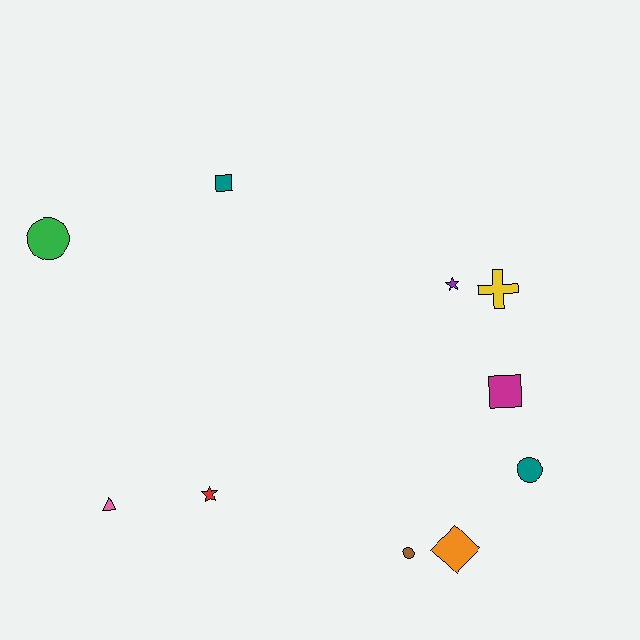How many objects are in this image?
There are 10 objects.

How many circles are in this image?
There are 3 circles.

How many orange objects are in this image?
There is 1 orange object.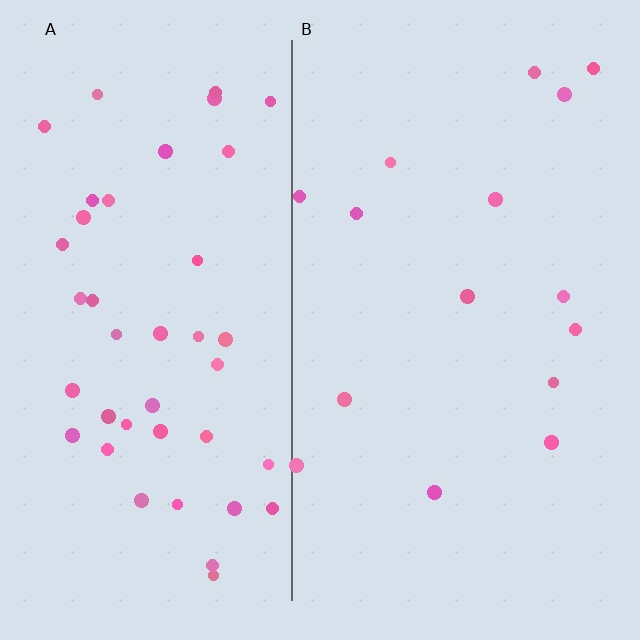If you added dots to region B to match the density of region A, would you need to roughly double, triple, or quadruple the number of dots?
Approximately triple.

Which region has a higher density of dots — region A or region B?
A (the left).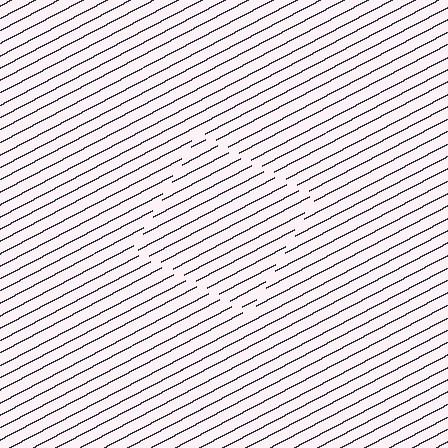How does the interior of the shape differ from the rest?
The interior of the shape contains the same grating, shifted by half a period — the contour is defined by the phase discontinuity where line-ends from the inner and outer gratings abut.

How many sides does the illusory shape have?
4 sides — the line-ends trace a square.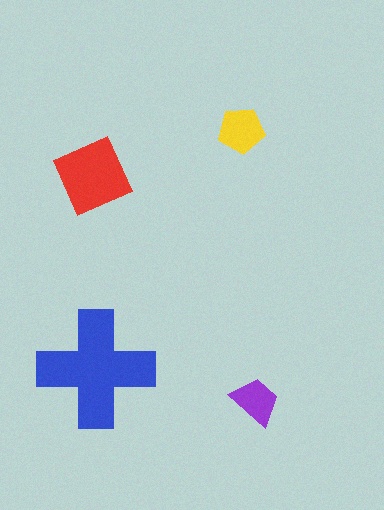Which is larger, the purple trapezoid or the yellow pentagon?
The yellow pentagon.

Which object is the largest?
The blue cross.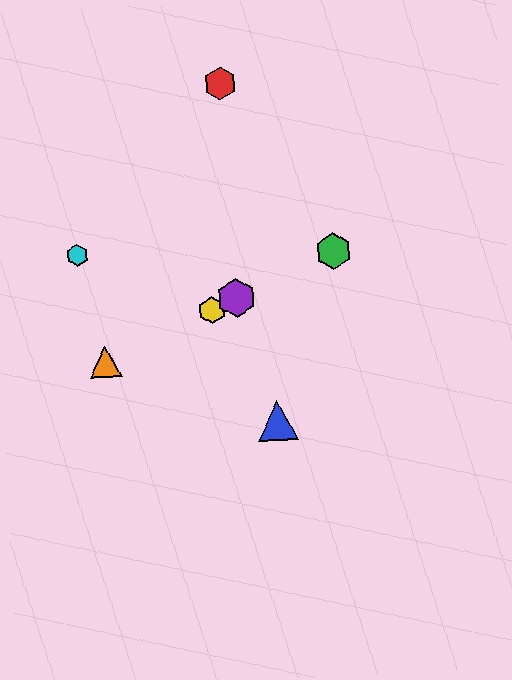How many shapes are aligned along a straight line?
4 shapes (the green hexagon, the yellow hexagon, the purple hexagon, the orange triangle) are aligned along a straight line.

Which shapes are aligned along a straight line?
The green hexagon, the yellow hexagon, the purple hexagon, the orange triangle are aligned along a straight line.